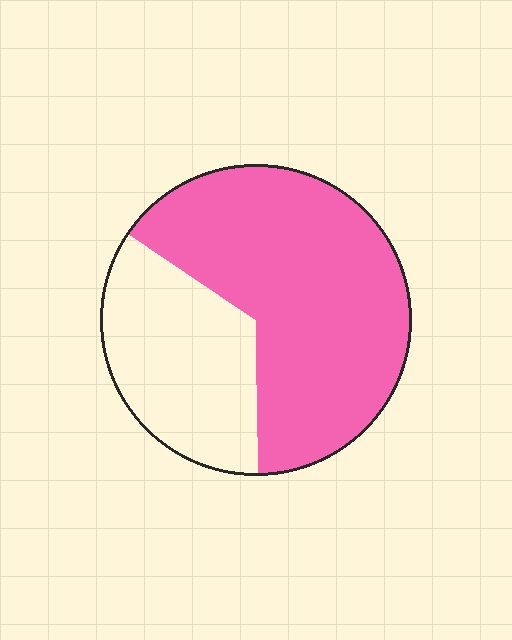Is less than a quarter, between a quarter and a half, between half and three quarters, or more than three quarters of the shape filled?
Between half and three quarters.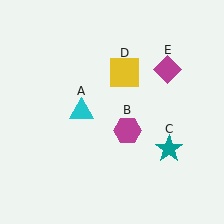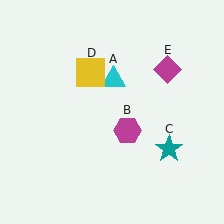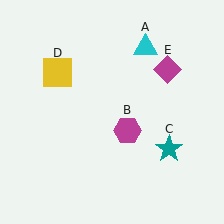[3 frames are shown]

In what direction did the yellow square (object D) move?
The yellow square (object D) moved left.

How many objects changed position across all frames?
2 objects changed position: cyan triangle (object A), yellow square (object D).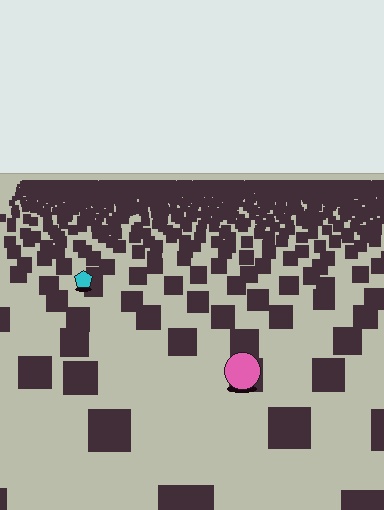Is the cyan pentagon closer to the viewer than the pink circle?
No. The pink circle is closer — you can tell from the texture gradient: the ground texture is coarser near it.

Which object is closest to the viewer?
The pink circle is closest. The texture marks near it are larger and more spread out.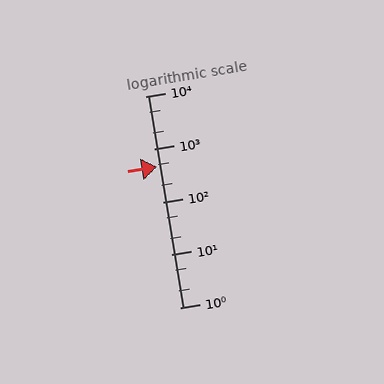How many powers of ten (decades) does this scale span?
The scale spans 4 decades, from 1 to 10000.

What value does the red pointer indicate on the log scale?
The pointer indicates approximately 460.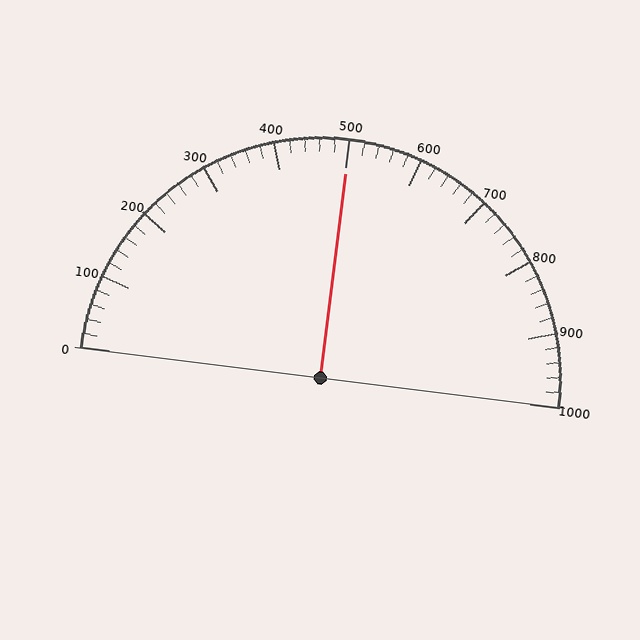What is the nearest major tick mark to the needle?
The nearest major tick mark is 500.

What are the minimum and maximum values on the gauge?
The gauge ranges from 0 to 1000.